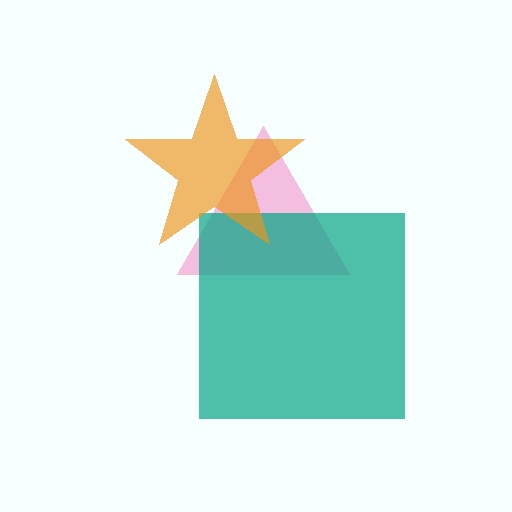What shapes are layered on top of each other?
The layered shapes are: a pink triangle, a teal square, an orange star.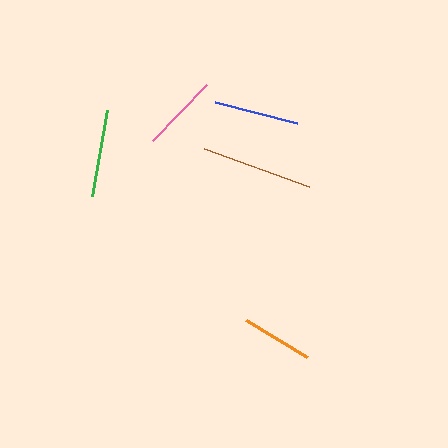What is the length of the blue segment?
The blue segment is approximately 85 pixels long.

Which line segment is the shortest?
The orange line is the shortest at approximately 71 pixels.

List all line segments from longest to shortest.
From longest to shortest: brown, green, blue, pink, orange.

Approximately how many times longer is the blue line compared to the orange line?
The blue line is approximately 1.2 times the length of the orange line.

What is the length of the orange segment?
The orange segment is approximately 71 pixels long.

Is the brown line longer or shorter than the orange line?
The brown line is longer than the orange line.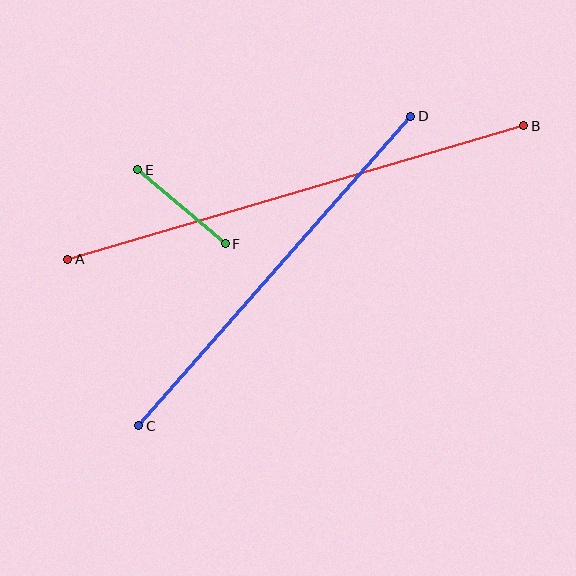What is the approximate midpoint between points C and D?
The midpoint is at approximately (275, 271) pixels.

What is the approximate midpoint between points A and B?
The midpoint is at approximately (296, 193) pixels.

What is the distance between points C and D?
The distance is approximately 412 pixels.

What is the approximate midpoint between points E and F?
The midpoint is at approximately (181, 207) pixels.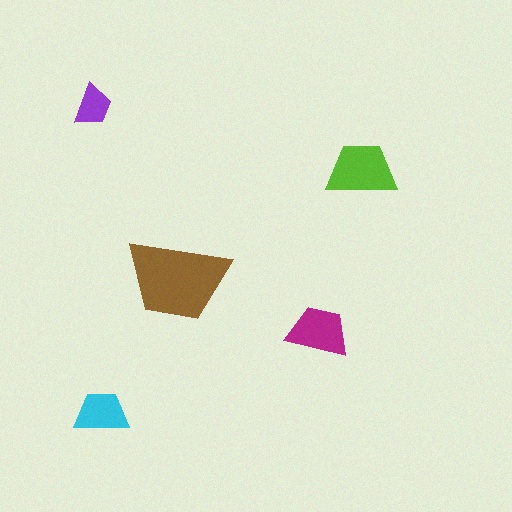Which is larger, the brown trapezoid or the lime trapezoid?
The brown one.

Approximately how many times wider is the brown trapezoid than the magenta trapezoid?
About 1.5 times wider.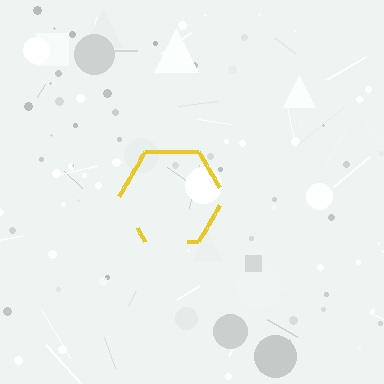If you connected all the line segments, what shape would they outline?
They would outline a hexagon.